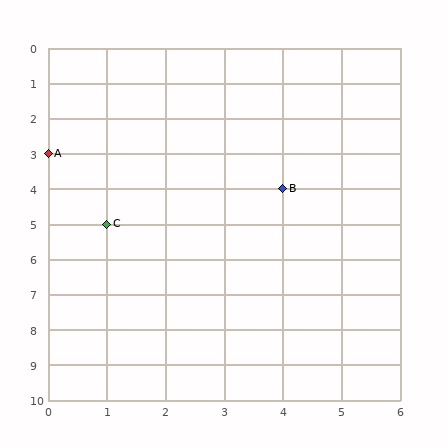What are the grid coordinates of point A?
Point A is at grid coordinates (0, 3).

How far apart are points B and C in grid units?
Points B and C are 3 columns and 1 row apart (about 3.2 grid units diagonally).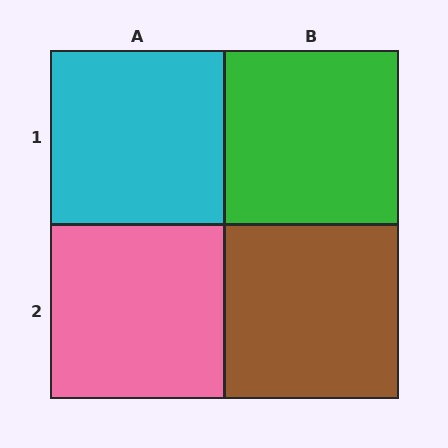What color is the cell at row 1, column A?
Cyan.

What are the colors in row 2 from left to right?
Pink, brown.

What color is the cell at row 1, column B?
Green.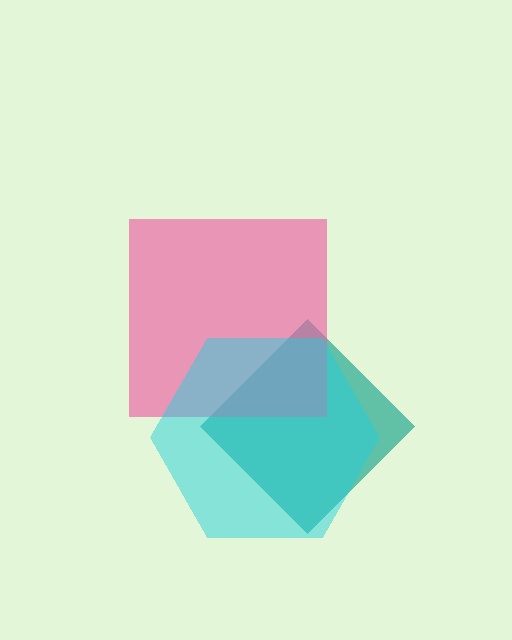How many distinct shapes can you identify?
There are 3 distinct shapes: a teal diamond, a pink square, a cyan hexagon.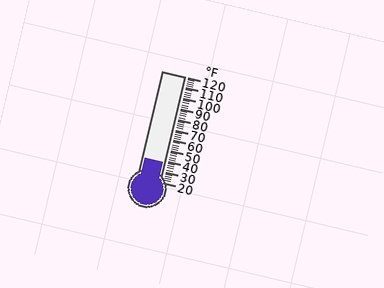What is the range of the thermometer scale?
The thermometer scale ranges from 20°F to 120°F.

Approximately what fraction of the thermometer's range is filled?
The thermometer is filled to approximately 20% of its range.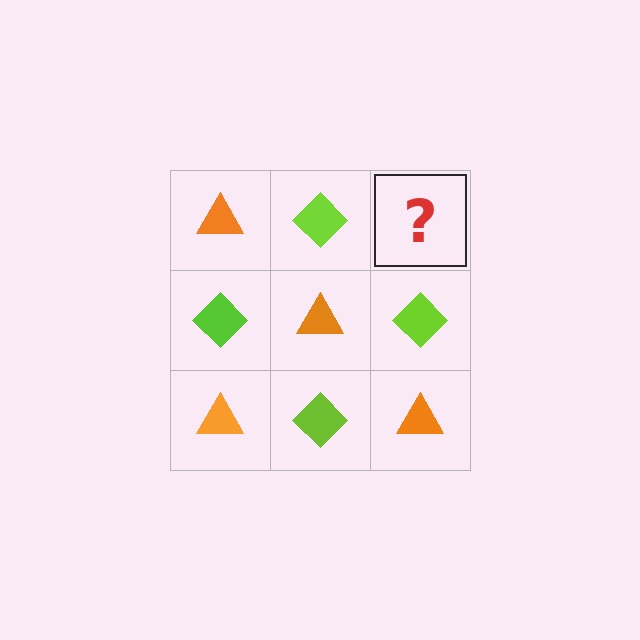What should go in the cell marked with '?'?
The missing cell should contain an orange triangle.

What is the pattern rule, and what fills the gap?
The rule is that it alternates orange triangle and lime diamond in a checkerboard pattern. The gap should be filled with an orange triangle.